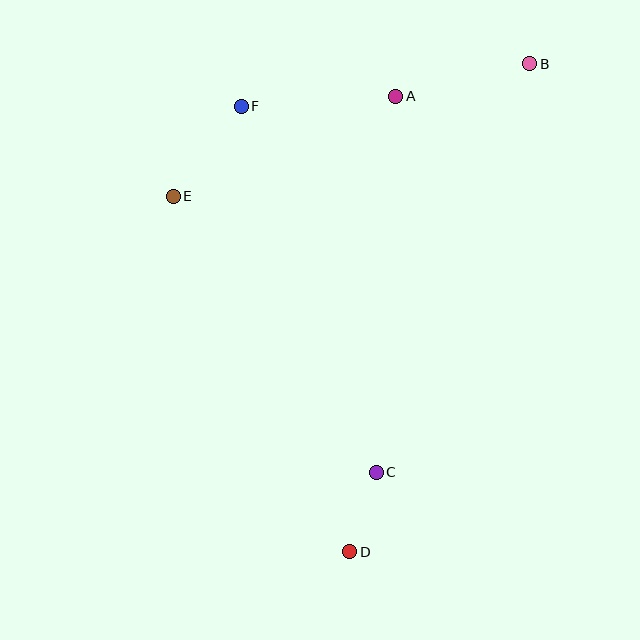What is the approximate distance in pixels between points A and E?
The distance between A and E is approximately 244 pixels.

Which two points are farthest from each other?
Points B and D are farthest from each other.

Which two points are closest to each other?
Points C and D are closest to each other.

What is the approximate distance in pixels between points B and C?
The distance between B and C is approximately 436 pixels.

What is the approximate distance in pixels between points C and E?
The distance between C and E is approximately 342 pixels.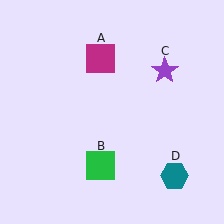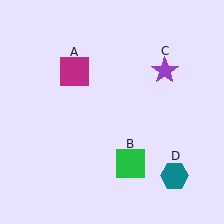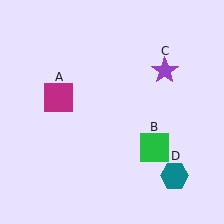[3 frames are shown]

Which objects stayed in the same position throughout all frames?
Purple star (object C) and teal hexagon (object D) remained stationary.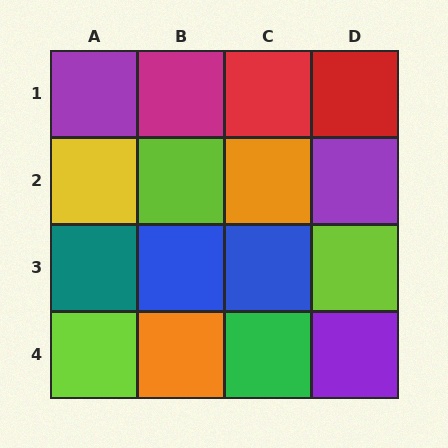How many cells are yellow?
1 cell is yellow.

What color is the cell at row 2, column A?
Yellow.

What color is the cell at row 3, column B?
Blue.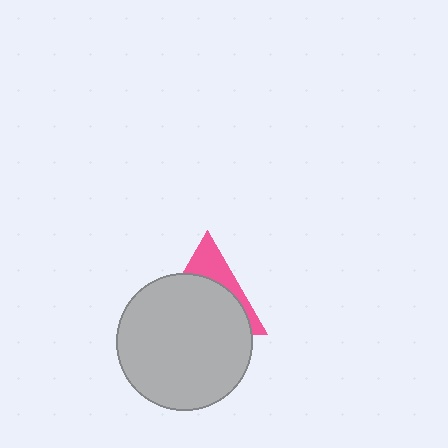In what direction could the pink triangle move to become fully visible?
The pink triangle could move up. That would shift it out from behind the light gray circle entirely.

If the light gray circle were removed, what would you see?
You would see the complete pink triangle.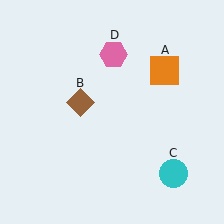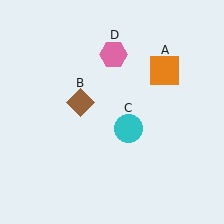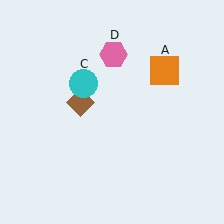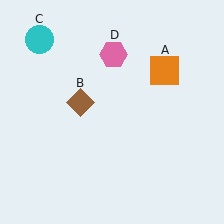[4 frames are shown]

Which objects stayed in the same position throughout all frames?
Orange square (object A) and brown diamond (object B) and pink hexagon (object D) remained stationary.